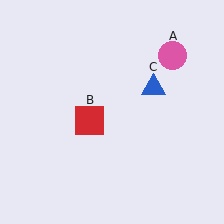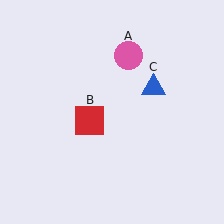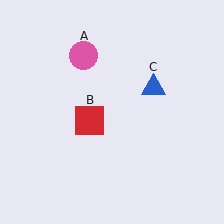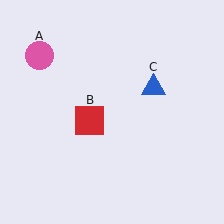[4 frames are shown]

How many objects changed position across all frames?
1 object changed position: pink circle (object A).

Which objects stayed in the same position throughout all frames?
Red square (object B) and blue triangle (object C) remained stationary.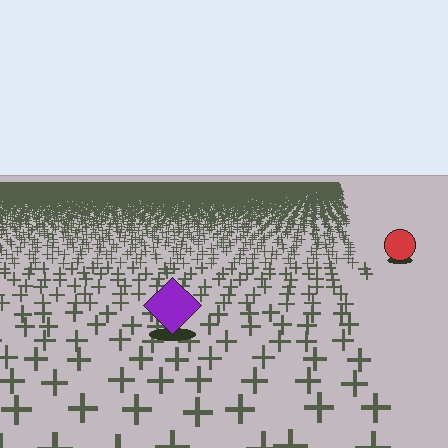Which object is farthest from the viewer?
The red circle is farthest from the viewer. It appears smaller and the ground texture around it is denser.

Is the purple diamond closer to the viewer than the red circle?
Yes. The purple diamond is closer — you can tell from the texture gradient: the ground texture is coarser near it.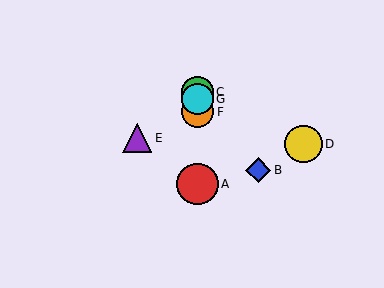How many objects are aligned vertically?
4 objects (A, C, F, G) are aligned vertically.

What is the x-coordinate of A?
Object A is at x≈198.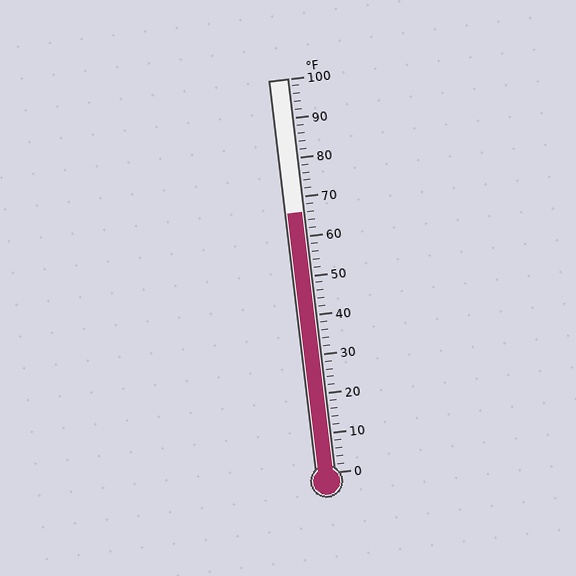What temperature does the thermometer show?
The thermometer shows approximately 66°F.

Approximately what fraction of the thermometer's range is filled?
The thermometer is filled to approximately 65% of its range.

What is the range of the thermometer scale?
The thermometer scale ranges from 0°F to 100°F.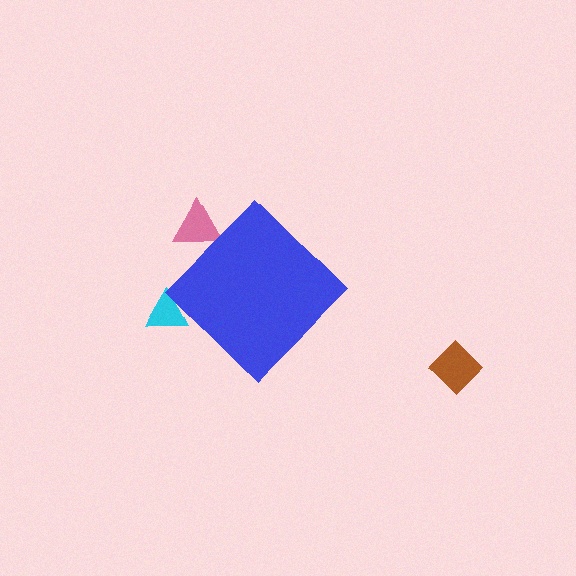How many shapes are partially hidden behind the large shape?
2 shapes are partially hidden.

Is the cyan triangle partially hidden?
Yes, the cyan triangle is partially hidden behind the blue diamond.